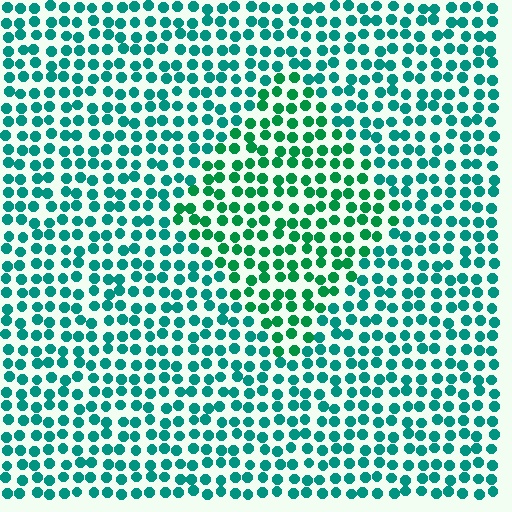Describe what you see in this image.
The image is filled with small teal elements in a uniform arrangement. A diamond-shaped region is visible where the elements are tinted to a slightly different hue, forming a subtle color boundary.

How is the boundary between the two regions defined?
The boundary is defined purely by a slight shift in hue (about 26 degrees). Spacing, size, and orientation are identical on both sides.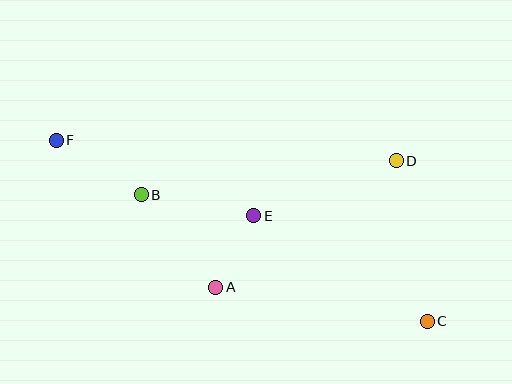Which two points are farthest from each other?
Points C and F are farthest from each other.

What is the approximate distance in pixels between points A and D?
The distance between A and D is approximately 221 pixels.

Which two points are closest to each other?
Points A and E are closest to each other.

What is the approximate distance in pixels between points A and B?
The distance between A and B is approximately 119 pixels.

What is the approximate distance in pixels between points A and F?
The distance between A and F is approximately 217 pixels.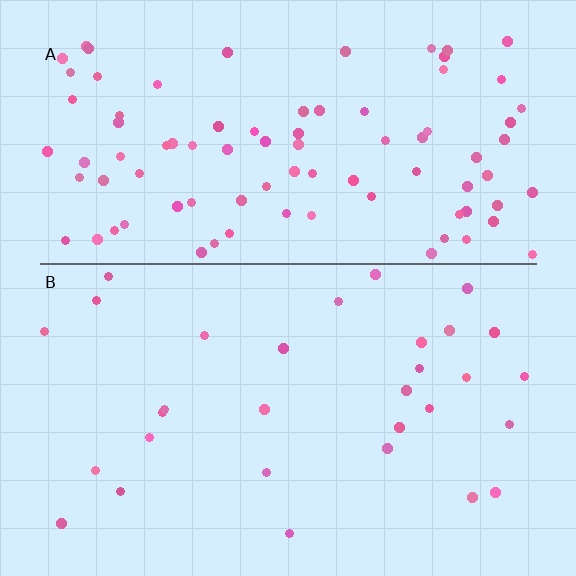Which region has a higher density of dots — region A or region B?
A (the top).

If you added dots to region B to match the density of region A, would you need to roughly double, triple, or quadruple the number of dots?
Approximately triple.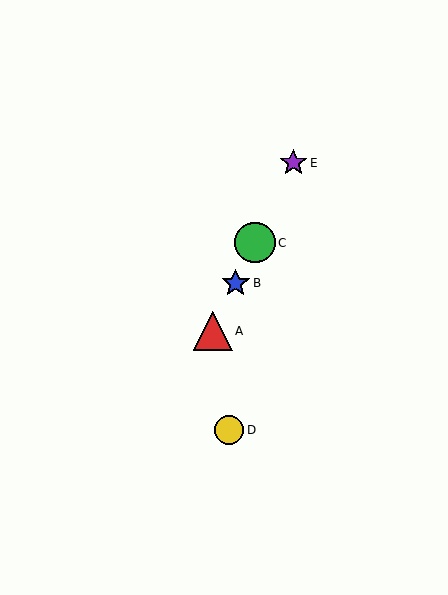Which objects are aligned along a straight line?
Objects A, B, C, E are aligned along a straight line.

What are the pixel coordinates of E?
Object E is at (293, 163).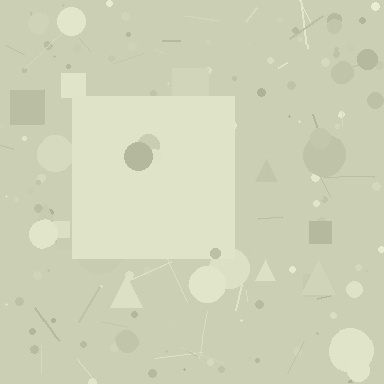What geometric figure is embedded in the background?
A square is embedded in the background.